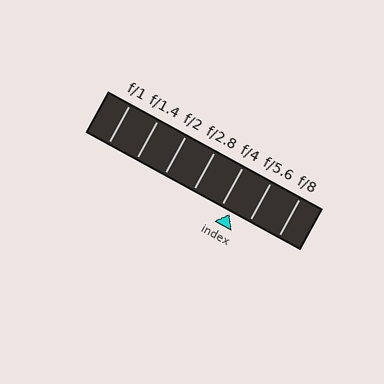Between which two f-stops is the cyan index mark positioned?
The index mark is between f/4 and f/5.6.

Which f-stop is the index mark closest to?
The index mark is closest to f/4.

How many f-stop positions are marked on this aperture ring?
There are 7 f-stop positions marked.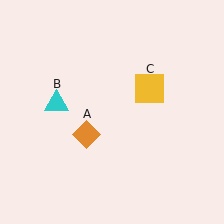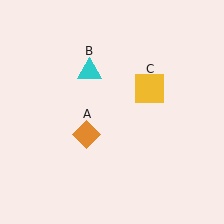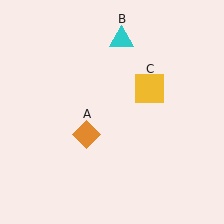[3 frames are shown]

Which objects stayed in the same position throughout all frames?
Orange diamond (object A) and yellow square (object C) remained stationary.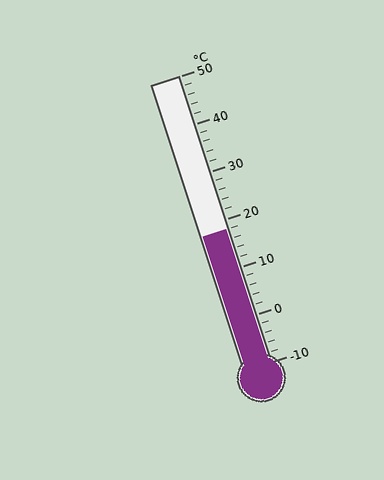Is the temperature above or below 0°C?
The temperature is above 0°C.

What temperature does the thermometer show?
The thermometer shows approximately 18°C.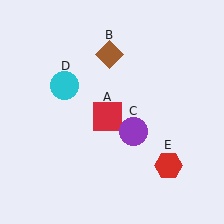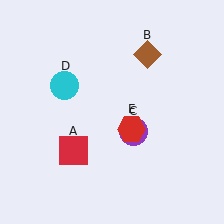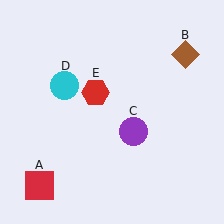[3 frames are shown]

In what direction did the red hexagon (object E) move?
The red hexagon (object E) moved up and to the left.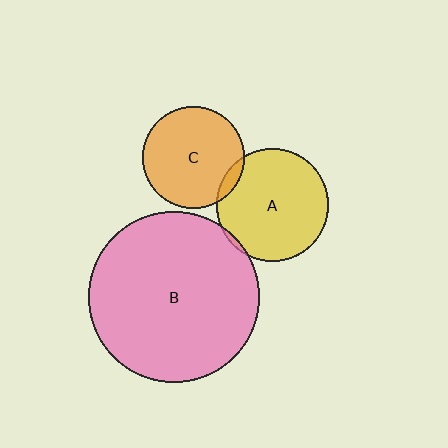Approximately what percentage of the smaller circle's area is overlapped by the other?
Approximately 5%.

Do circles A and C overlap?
Yes.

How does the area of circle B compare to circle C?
Approximately 2.8 times.